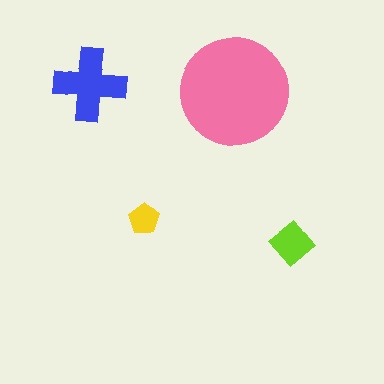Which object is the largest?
The pink circle.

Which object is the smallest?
The yellow pentagon.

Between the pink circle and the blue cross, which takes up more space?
The pink circle.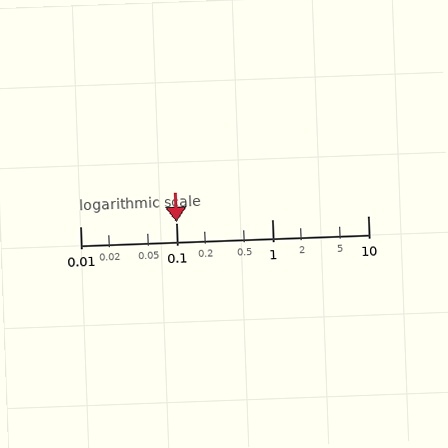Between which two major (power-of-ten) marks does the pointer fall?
The pointer is between 0.1 and 1.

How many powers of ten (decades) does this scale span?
The scale spans 3 decades, from 0.01 to 10.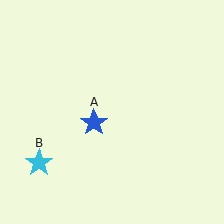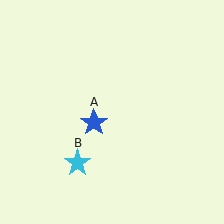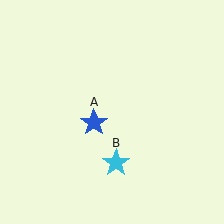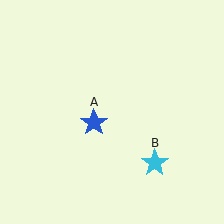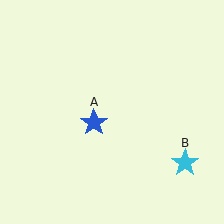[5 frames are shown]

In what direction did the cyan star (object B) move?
The cyan star (object B) moved right.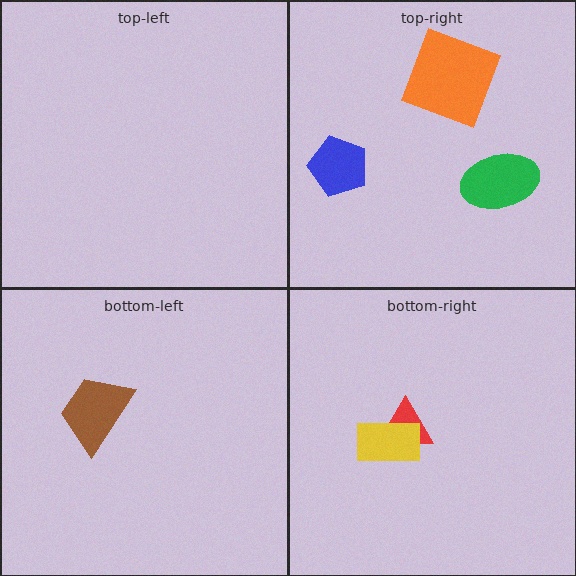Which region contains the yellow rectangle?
The bottom-right region.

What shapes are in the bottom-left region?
The brown trapezoid.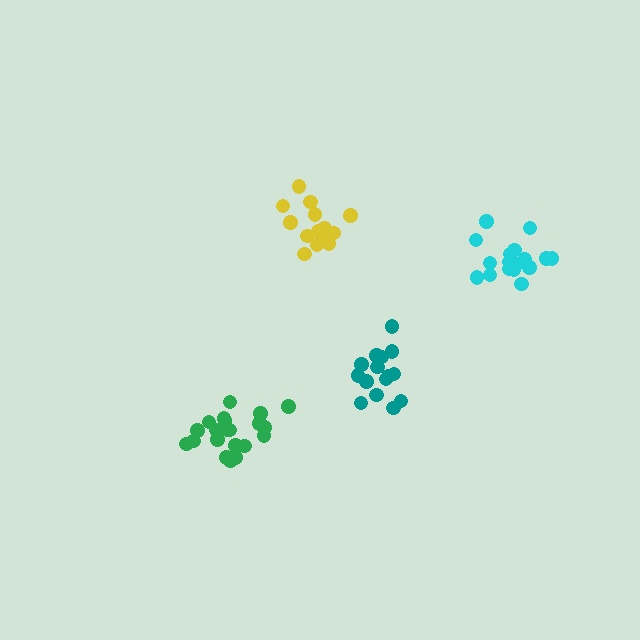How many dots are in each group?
Group 1: 21 dots, Group 2: 15 dots, Group 3: 15 dots, Group 4: 17 dots (68 total).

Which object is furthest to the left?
The green cluster is leftmost.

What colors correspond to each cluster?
The clusters are colored: green, teal, yellow, cyan.